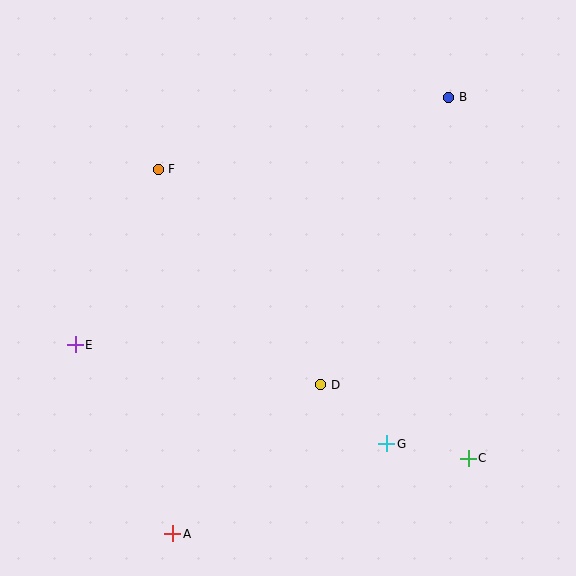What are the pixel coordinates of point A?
Point A is at (173, 534).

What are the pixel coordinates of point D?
Point D is at (321, 385).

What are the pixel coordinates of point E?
Point E is at (75, 345).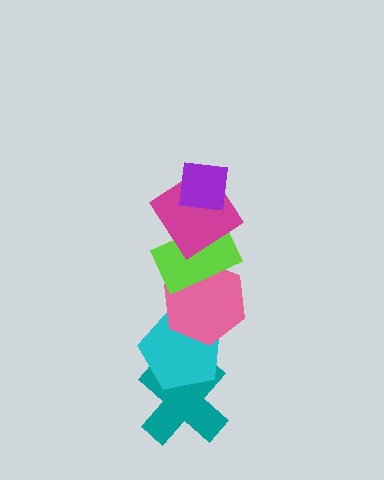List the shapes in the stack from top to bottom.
From top to bottom: the purple square, the magenta diamond, the lime rectangle, the pink hexagon, the cyan pentagon, the teal cross.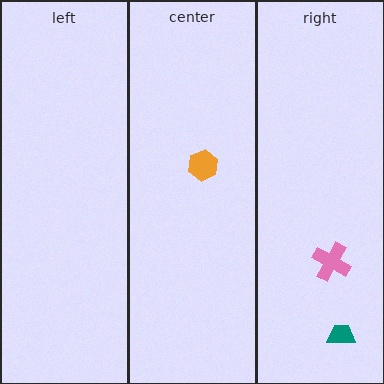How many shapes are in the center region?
1.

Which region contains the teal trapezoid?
The right region.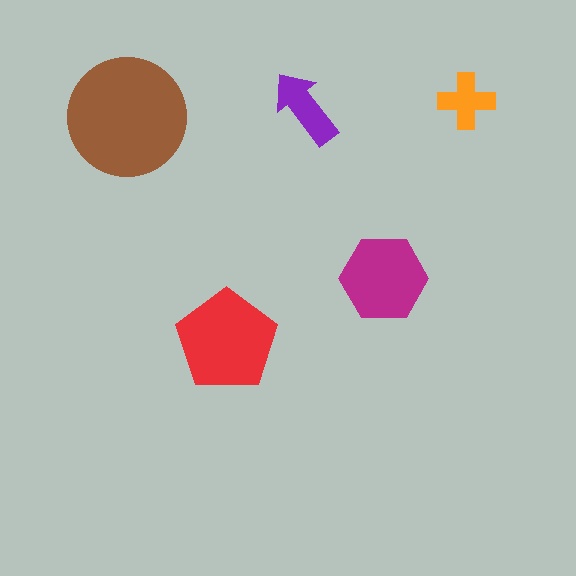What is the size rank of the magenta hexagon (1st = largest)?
3rd.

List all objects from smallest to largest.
The orange cross, the purple arrow, the magenta hexagon, the red pentagon, the brown circle.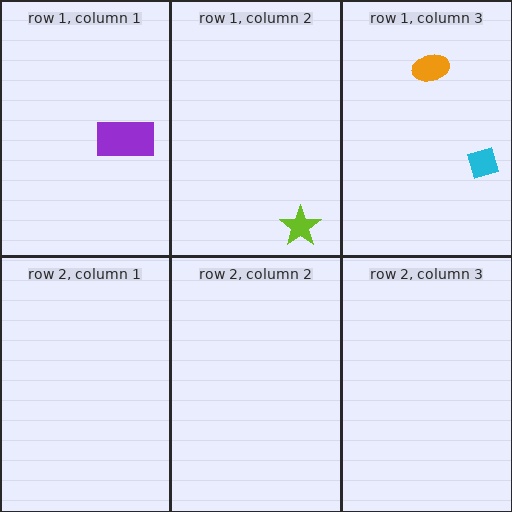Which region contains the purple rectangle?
The row 1, column 1 region.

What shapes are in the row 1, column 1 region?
The purple rectangle.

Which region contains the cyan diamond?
The row 1, column 3 region.